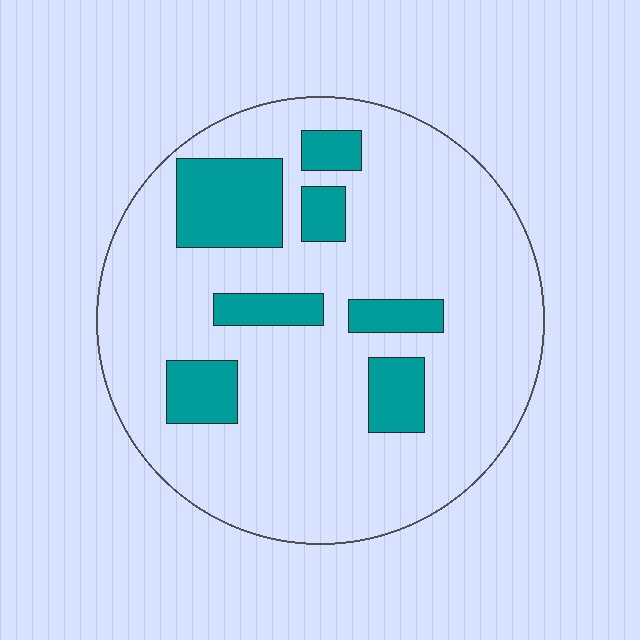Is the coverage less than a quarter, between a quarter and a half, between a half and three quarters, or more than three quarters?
Less than a quarter.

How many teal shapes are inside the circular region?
7.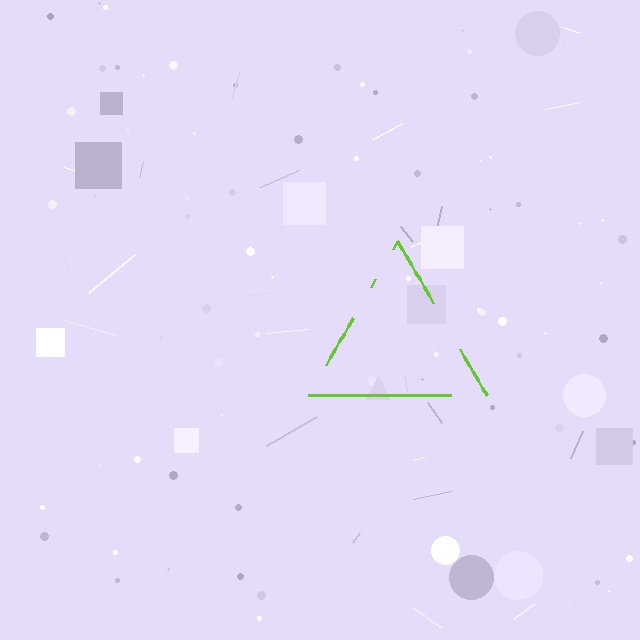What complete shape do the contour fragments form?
The contour fragments form a triangle.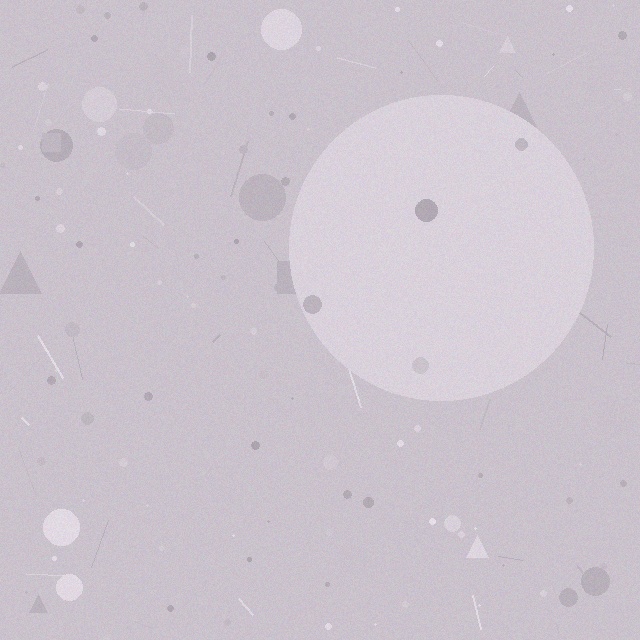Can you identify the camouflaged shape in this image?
The camouflaged shape is a circle.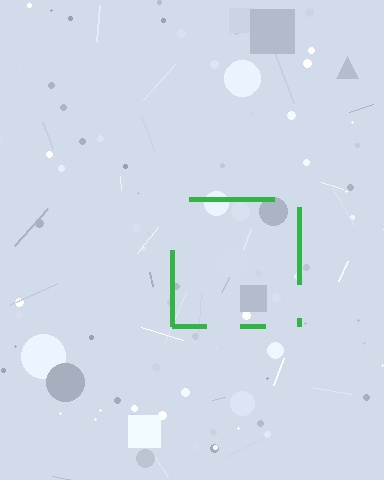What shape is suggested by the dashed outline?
The dashed outline suggests a square.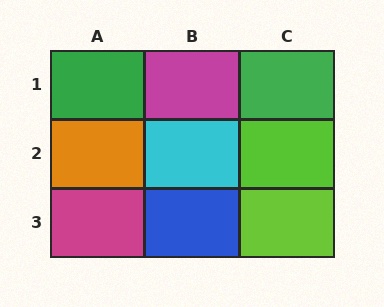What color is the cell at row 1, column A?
Green.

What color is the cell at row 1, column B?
Magenta.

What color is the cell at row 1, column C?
Green.